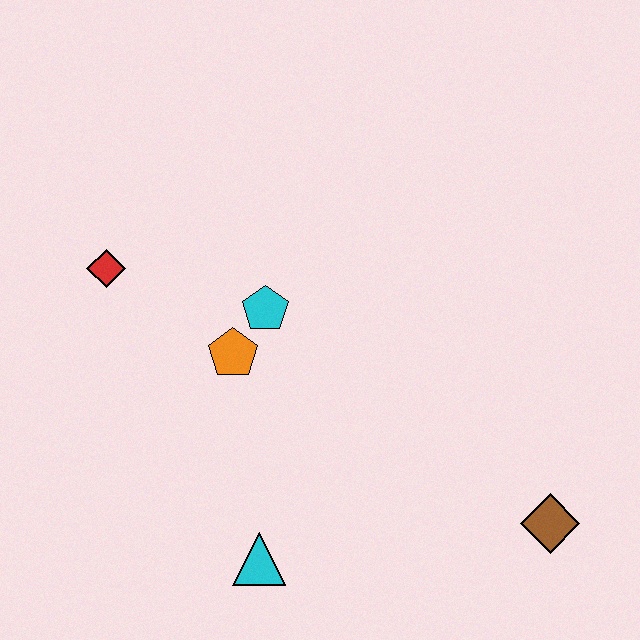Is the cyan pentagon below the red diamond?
Yes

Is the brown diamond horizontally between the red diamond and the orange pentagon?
No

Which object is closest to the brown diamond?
The cyan triangle is closest to the brown diamond.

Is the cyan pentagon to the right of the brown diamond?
No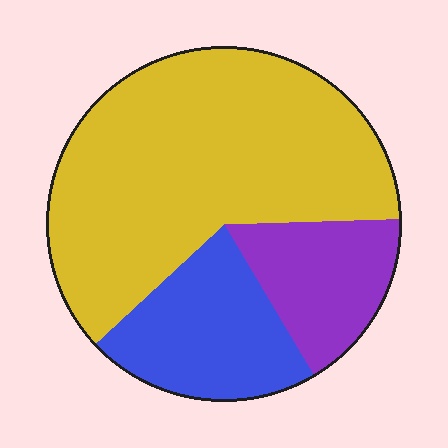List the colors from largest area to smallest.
From largest to smallest: yellow, blue, purple.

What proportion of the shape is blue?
Blue takes up about one fifth (1/5) of the shape.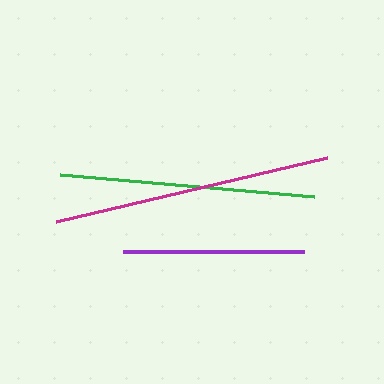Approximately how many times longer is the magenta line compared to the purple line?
The magenta line is approximately 1.5 times the length of the purple line.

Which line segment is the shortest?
The purple line is the shortest at approximately 181 pixels.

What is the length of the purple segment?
The purple segment is approximately 181 pixels long.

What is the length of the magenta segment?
The magenta segment is approximately 279 pixels long.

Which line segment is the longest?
The magenta line is the longest at approximately 279 pixels.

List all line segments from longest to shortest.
From longest to shortest: magenta, green, purple.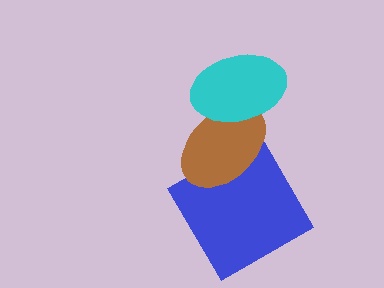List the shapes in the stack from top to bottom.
From top to bottom: the cyan ellipse, the brown ellipse, the blue diamond.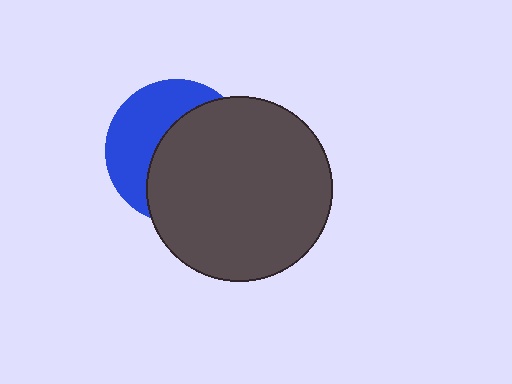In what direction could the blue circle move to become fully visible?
The blue circle could move left. That would shift it out from behind the dark gray circle entirely.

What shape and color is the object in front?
The object in front is a dark gray circle.